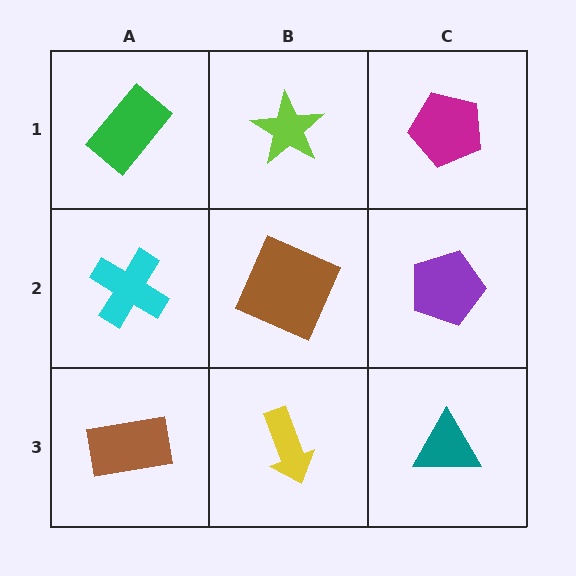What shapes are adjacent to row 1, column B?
A brown square (row 2, column B), a green rectangle (row 1, column A), a magenta pentagon (row 1, column C).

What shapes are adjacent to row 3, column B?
A brown square (row 2, column B), a brown rectangle (row 3, column A), a teal triangle (row 3, column C).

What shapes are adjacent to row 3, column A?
A cyan cross (row 2, column A), a yellow arrow (row 3, column B).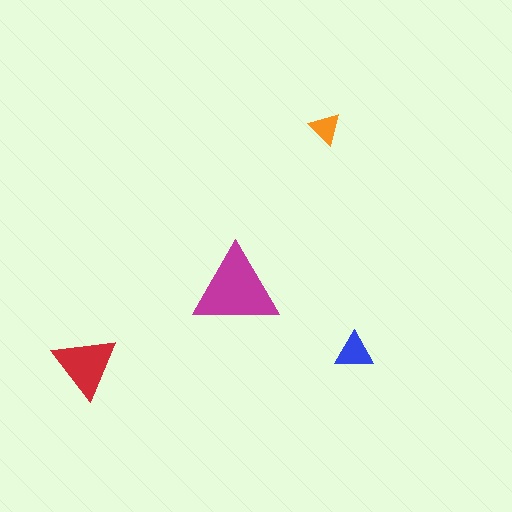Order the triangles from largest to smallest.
the magenta one, the red one, the blue one, the orange one.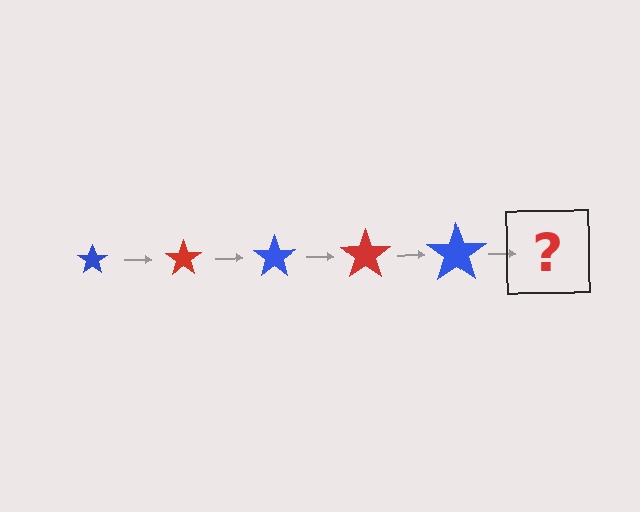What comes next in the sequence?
The next element should be a red star, larger than the previous one.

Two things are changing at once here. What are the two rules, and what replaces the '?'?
The two rules are that the star grows larger each step and the color cycles through blue and red. The '?' should be a red star, larger than the previous one.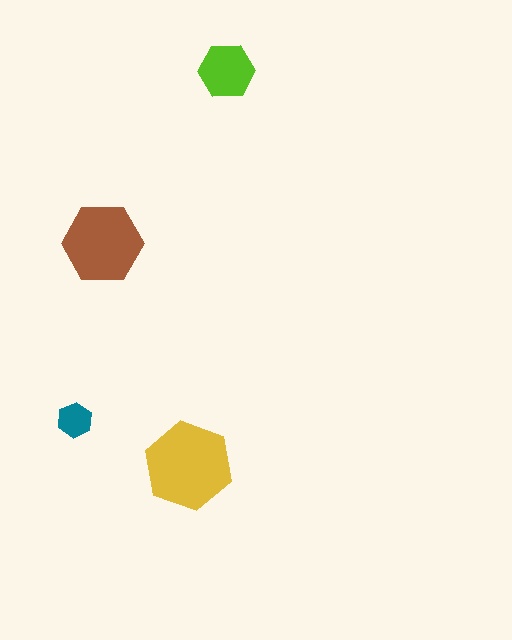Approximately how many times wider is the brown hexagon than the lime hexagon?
About 1.5 times wider.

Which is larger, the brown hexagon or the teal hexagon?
The brown one.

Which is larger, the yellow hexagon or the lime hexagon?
The yellow one.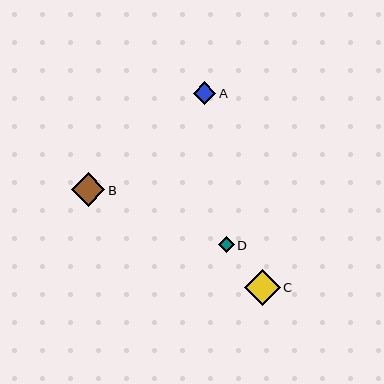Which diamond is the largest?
Diamond C is the largest with a size of approximately 36 pixels.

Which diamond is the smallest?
Diamond D is the smallest with a size of approximately 16 pixels.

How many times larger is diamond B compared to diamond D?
Diamond B is approximately 2.1 times the size of diamond D.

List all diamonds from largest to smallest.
From largest to smallest: C, B, A, D.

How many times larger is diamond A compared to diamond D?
Diamond A is approximately 1.4 times the size of diamond D.